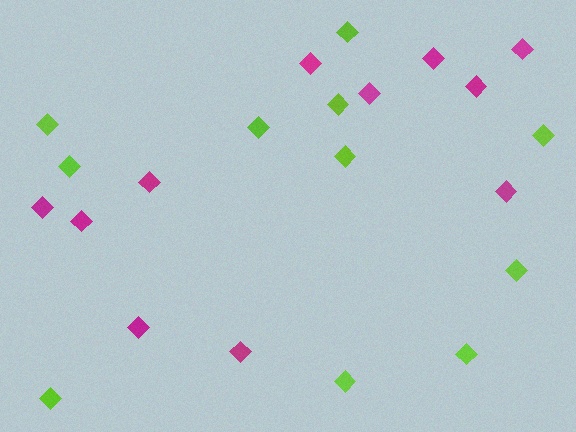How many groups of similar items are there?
There are 2 groups: one group of magenta diamonds (11) and one group of lime diamonds (11).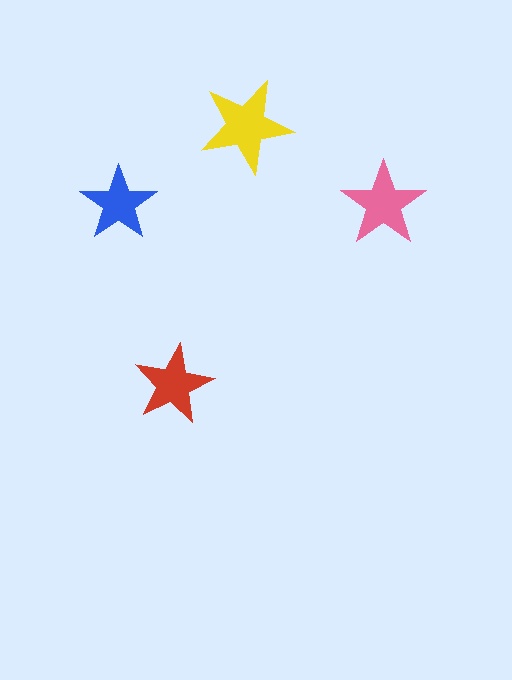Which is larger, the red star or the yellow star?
The yellow one.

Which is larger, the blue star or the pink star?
The pink one.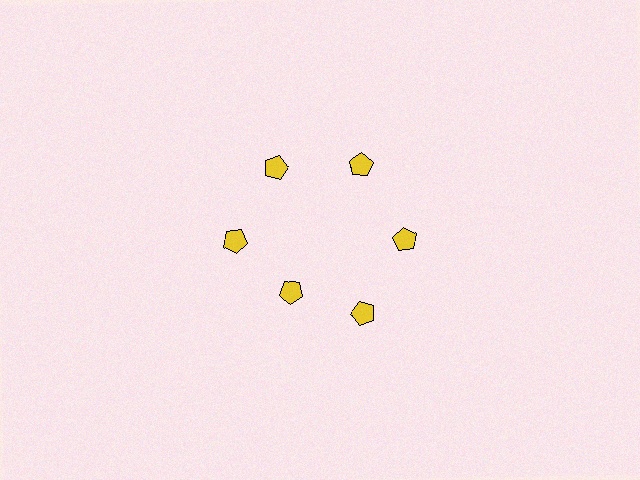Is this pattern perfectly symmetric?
No. The 6 yellow pentagons are arranged in a ring, but one element near the 7 o'clock position is pulled inward toward the center, breaking the 6-fold rotational symmetry.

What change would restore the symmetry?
The symmetry would be restored by moving it outward, back onto the ring so that all 6 pentagons sit at equal angles and equal distance from the center.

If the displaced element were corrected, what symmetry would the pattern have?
It would have 6-fold rotational symmetry — the pattern would map onto itself every 60 degrees.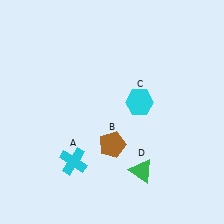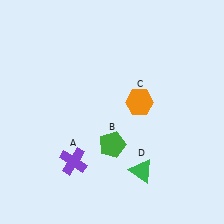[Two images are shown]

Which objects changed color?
A changed from cyan to purple. B changed from brown to green. C changed from cyan to orange.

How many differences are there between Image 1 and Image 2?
There are 3 differences between the two images.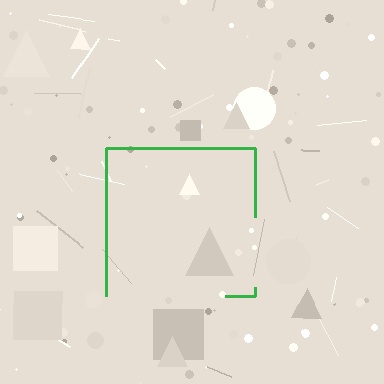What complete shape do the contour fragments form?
The contour fragments form a square.